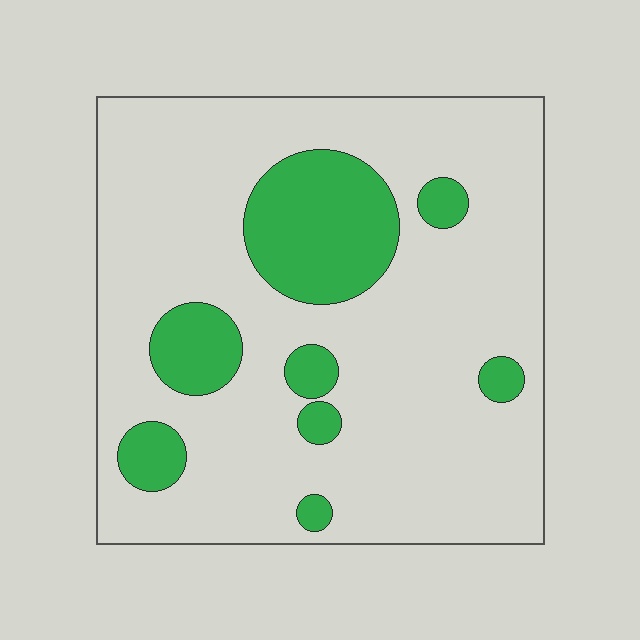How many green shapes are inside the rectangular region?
8.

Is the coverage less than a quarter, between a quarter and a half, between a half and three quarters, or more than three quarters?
Less than a quarter.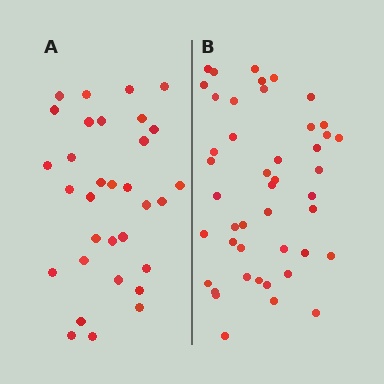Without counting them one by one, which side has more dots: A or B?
Region B (the right region) has more dots.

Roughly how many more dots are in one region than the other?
Region B has approximately 15 more dots than region A.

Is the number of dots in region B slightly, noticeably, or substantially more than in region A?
Region B has noticeably more, but not dramatically so. The ratio is roughly 1.4 to 1.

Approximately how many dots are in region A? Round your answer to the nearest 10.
About 30 dots. (The exact count is 32, which rounds to 30.)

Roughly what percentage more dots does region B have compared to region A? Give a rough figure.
About 40% more.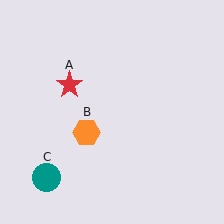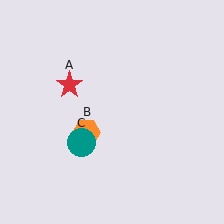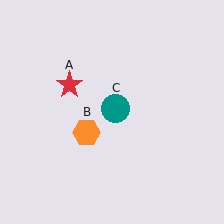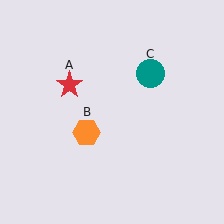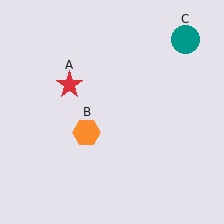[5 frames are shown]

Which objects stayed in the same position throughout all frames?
Red star (object A) and orange hexagon (object B) remained stationary.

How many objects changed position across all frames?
1 object changed position: teal circle (object C).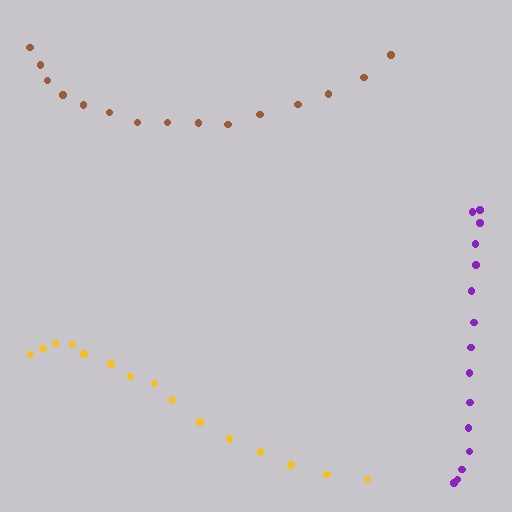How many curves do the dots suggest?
There are 3 distinct paths.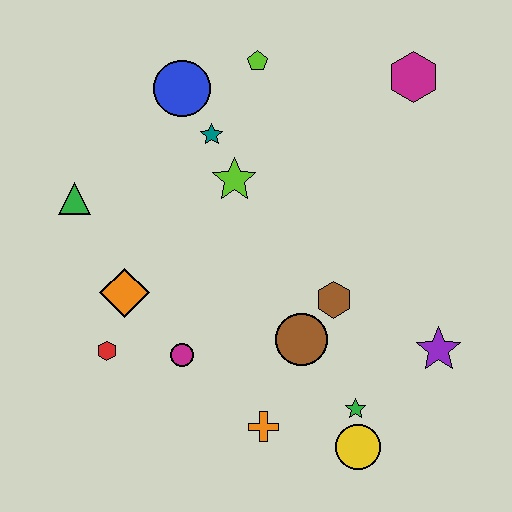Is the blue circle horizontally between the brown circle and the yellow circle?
No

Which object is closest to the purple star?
The green star is closest to the purple star.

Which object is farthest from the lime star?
The yellow circle is farthest from the lime star.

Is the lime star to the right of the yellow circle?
No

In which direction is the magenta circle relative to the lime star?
The magenta circle is below the lime star.